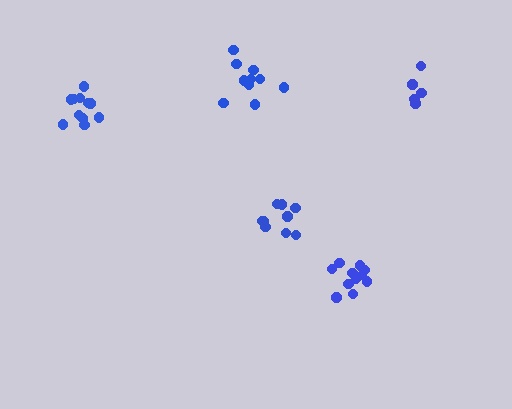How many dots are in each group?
Group 1: 10 dots, Group 2: 5 dots, Group 3: 11 dots, Group 4: 9 dots, Group 5: 11 dots (46 total).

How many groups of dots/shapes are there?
There are 5 groups.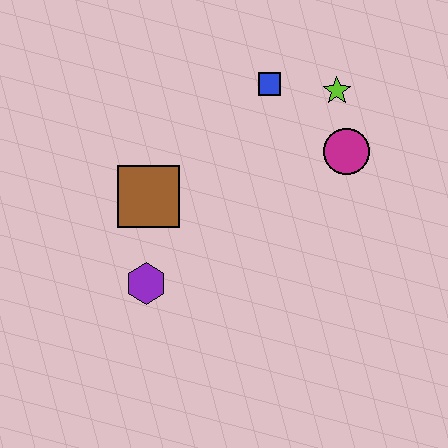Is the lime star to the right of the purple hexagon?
Yes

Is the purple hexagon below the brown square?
Yes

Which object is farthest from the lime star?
The purple hexagon is farthest from the lime star.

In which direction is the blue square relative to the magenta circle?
The blue square is to the left of the magenta circle.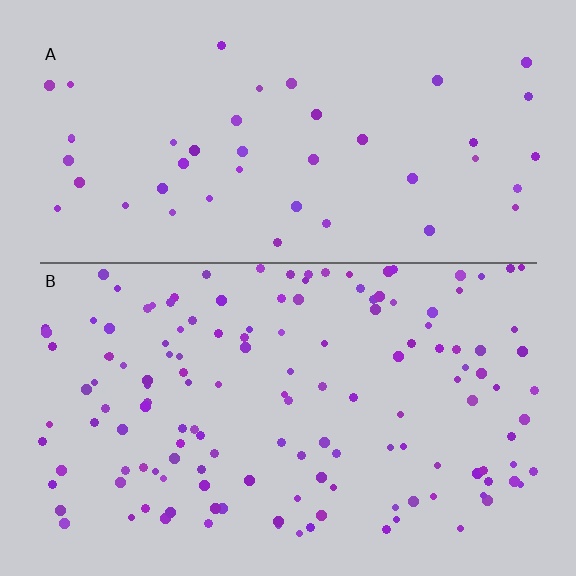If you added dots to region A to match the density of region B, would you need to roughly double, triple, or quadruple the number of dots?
Approximately triple.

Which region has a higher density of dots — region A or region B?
B (the bottom).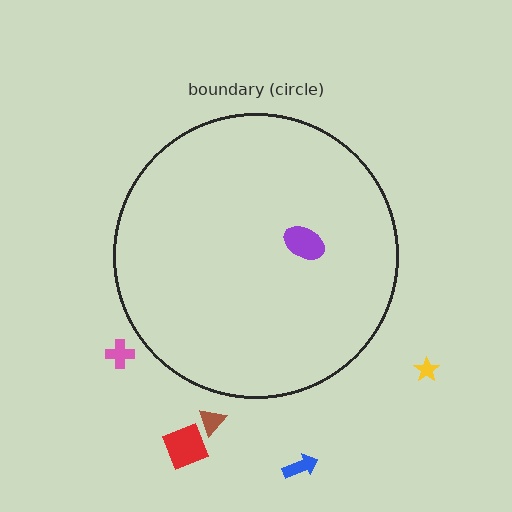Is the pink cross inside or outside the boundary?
Outside.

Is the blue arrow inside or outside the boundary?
Outside.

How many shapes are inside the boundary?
1 inside, 5 outside.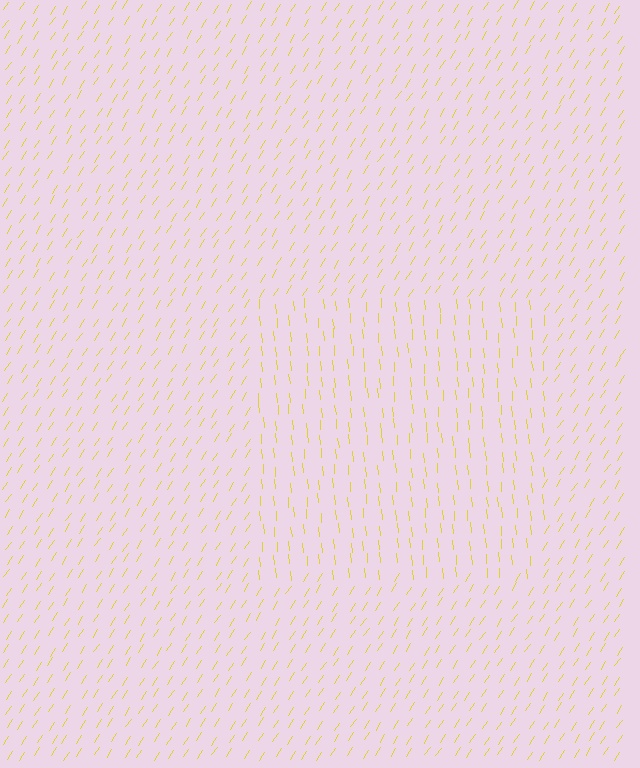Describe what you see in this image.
The image is filled with small yellow line segments. A rectangle region in the image has lines oriented differently from the surrounding lines, creating a visible texture boundary.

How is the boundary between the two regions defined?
The boundary is defined purely by a change in line orientation (approximately 38 degrees difference). All lines are the same color and thickness.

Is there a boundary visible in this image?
Yes, there is a texture boundary formed by a change in line orientation.